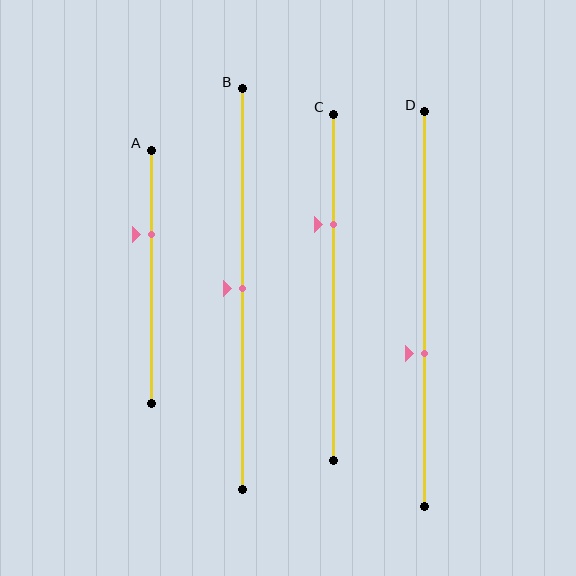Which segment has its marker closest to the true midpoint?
Segment B has its marker closest to the true midpoint.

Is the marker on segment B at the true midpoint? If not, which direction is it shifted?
Yes, the marker on segment B is at the true midpoint.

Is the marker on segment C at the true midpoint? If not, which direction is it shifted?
No, the marker on segment C is shifted upward by about 18% of the segment length.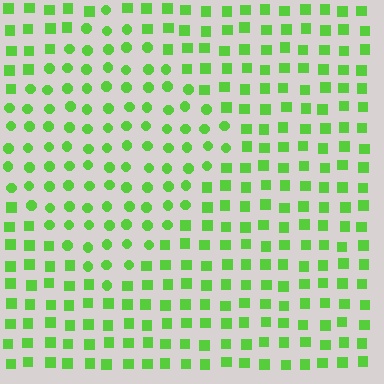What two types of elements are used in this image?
The image uses circles inside the diamond region and squares outside it.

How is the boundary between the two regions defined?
The boundary is defined by a change in element shape: circles inside vs. squares outside. All elements share the same color and spacing.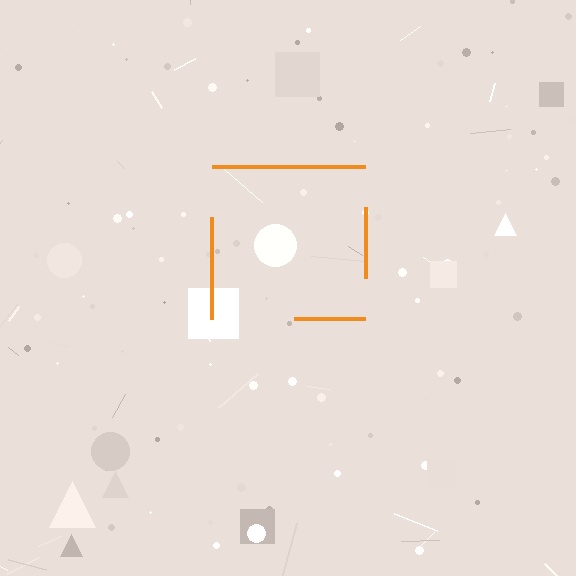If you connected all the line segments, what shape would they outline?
They would outline a square.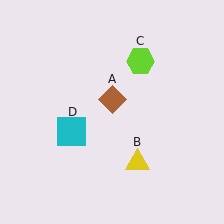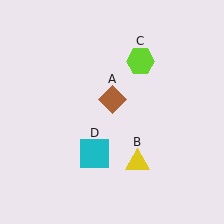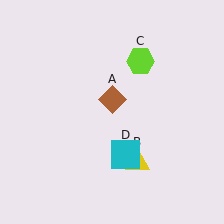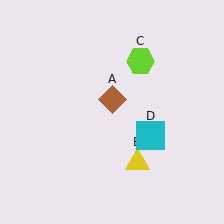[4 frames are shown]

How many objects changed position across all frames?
1 object changed position: cyan square (object D).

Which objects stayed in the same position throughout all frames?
Brown diamond (object A) and yellow triangle (object B) and lime hexagon (object C) remained stationary.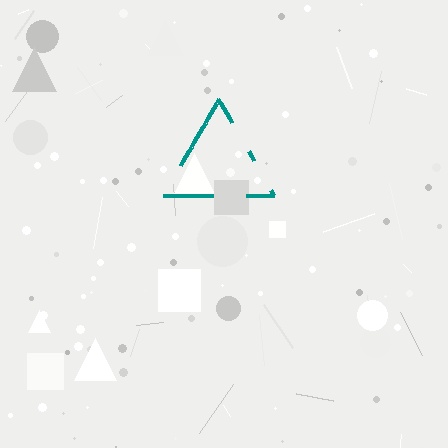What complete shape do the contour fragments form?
The contour fragments form a triangle.